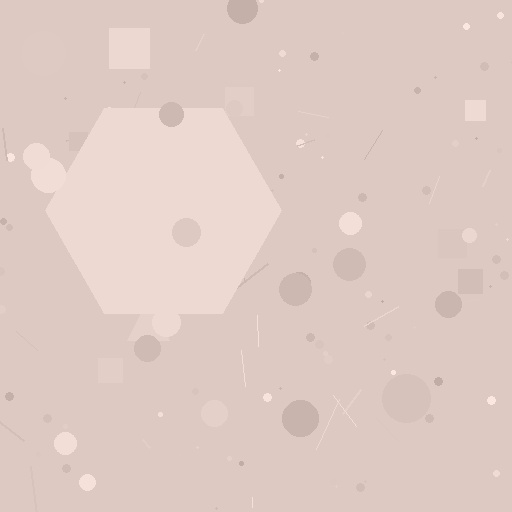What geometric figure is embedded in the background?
A hexagon is embedded in the background.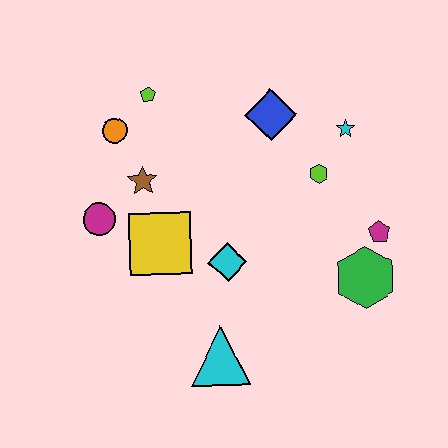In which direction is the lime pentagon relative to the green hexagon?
The lime pentagon is to the left of the green hexagon.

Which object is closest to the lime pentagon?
The orange circle is closest to the lime pentagon.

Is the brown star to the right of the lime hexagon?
No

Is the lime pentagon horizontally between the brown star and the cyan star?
Yes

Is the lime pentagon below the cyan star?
No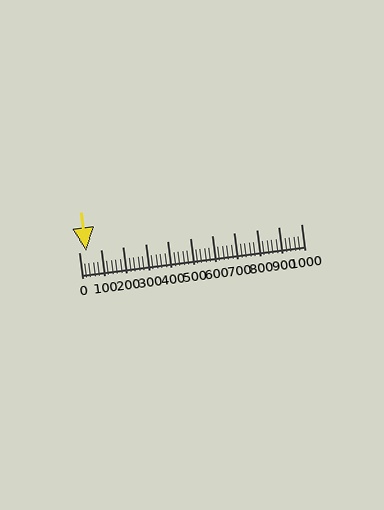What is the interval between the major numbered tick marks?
The major tick marks are spaced 100 units apart.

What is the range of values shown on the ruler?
The ruler shows values from 0 to 1000.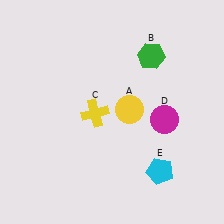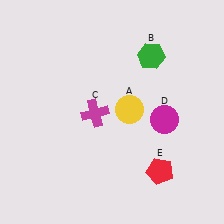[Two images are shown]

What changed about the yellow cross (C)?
In Image 1, C is yellow. In Image 2, it changed to magenta.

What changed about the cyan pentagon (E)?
In Image 1, E is cyan. In Image 2, it changed to red.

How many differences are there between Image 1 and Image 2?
There are 2 differences between the two images.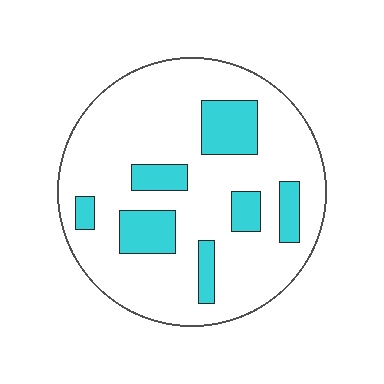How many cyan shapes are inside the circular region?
7.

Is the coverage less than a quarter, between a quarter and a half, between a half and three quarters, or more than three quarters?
Less than a quarter.